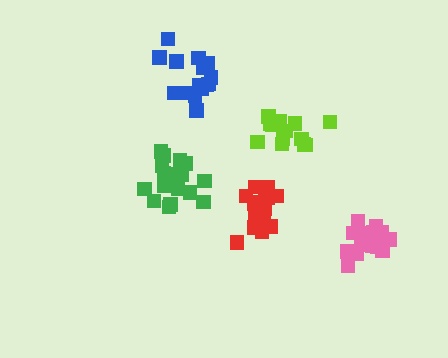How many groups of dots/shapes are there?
There are 5 groups.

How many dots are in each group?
Group 1: 17 dots, Group 2: 14 dots, Group 3: 16 dots, Group 4: 19 dots, Group 5: 16 dots (82 total).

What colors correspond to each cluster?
The clusters are colored: pink, lime, blue, green, red.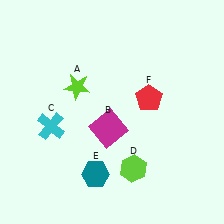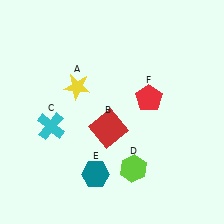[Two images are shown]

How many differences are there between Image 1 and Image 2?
There are 2 differences between the two images.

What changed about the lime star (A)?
In Image 1, A is lime. In Image 2, it changed to yellow.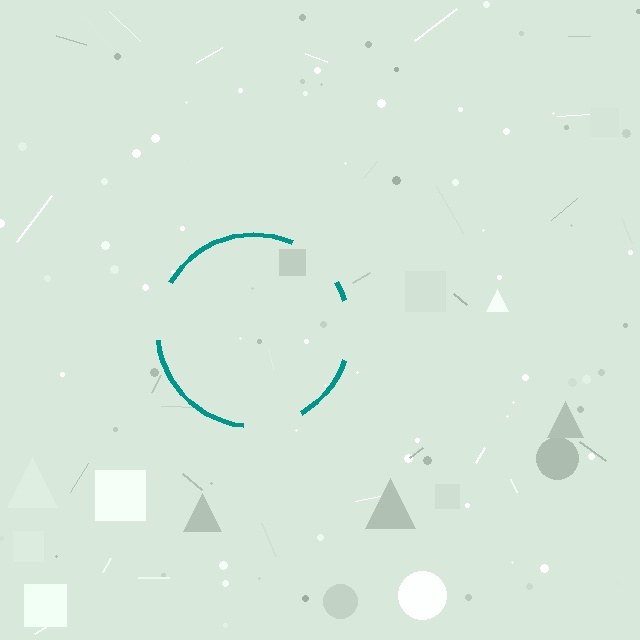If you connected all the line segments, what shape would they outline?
They would outline a circle.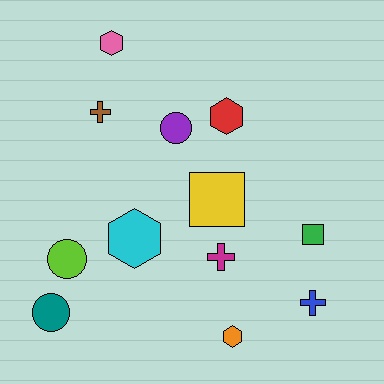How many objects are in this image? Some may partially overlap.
There are 12 objects.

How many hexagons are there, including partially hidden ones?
There are 4 hexagons.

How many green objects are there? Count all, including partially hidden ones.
There is 1 green object.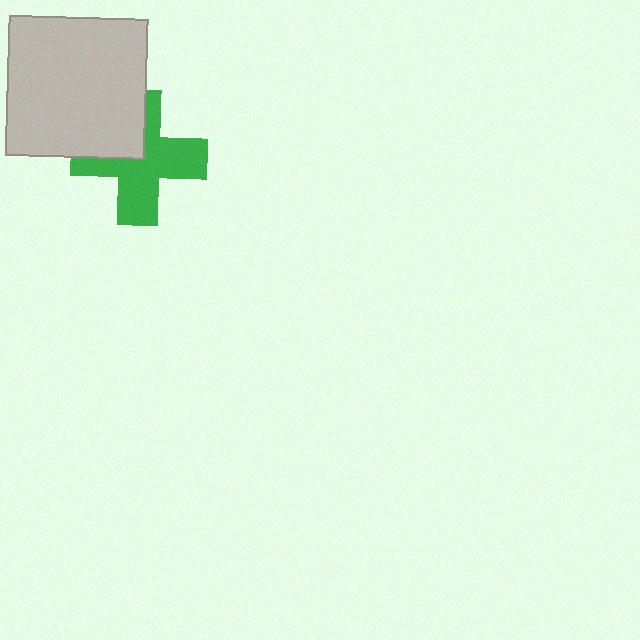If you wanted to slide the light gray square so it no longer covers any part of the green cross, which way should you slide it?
Slide it toward the upper-left — that is the most direct way to separate the two shapes.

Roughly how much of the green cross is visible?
Most of it is visible (roughly 69%).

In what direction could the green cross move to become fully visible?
The green cross could move toward the lower-right. That would shift it out from behind the light gray square entirely.